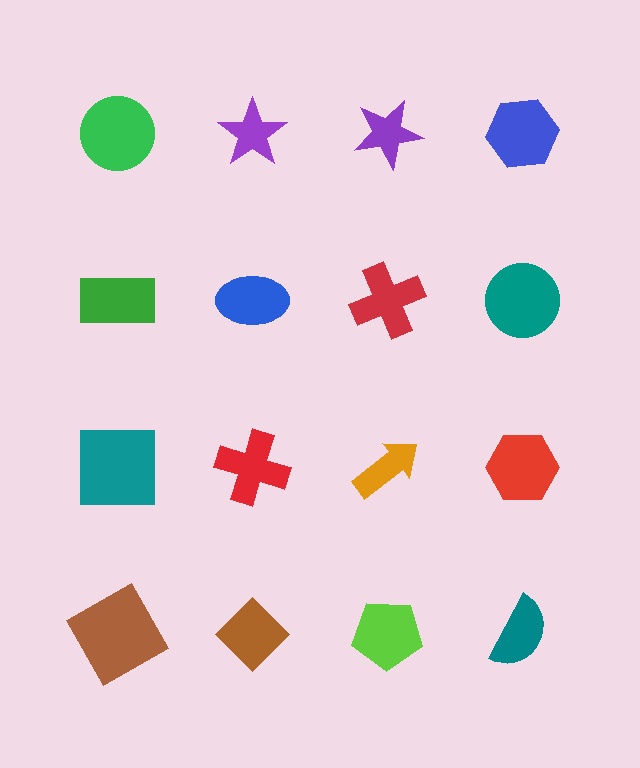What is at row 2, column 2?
A blue ellipse.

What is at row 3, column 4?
A red hexagon.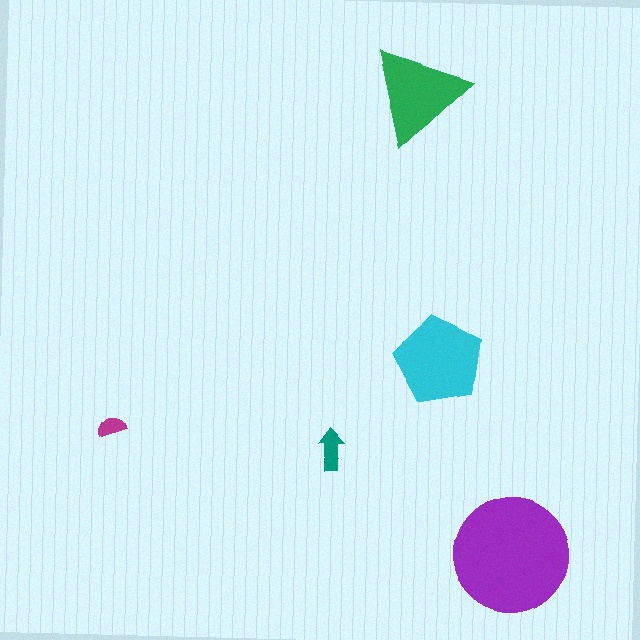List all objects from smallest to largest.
The magenta semicircle, the teal arrow, the green triangle, the cyan pentagon, the purple circle.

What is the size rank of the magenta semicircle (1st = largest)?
5th.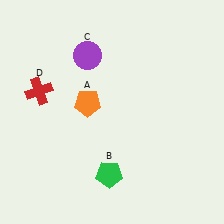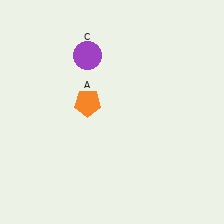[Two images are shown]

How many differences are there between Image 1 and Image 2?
There are 2 differences between the two images.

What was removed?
The red cross (D), the green pentagon (B) were removed in Image 2.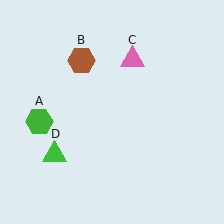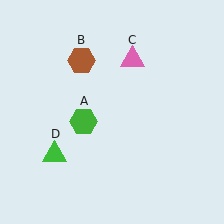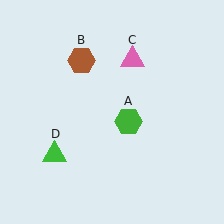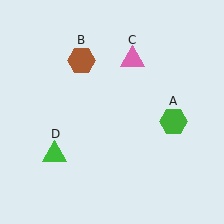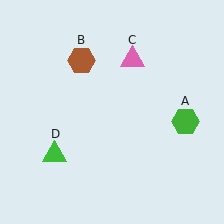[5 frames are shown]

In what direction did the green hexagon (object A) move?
The green hexagon (object A) moved right.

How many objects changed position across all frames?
1 object changed position: green hexagon (object A).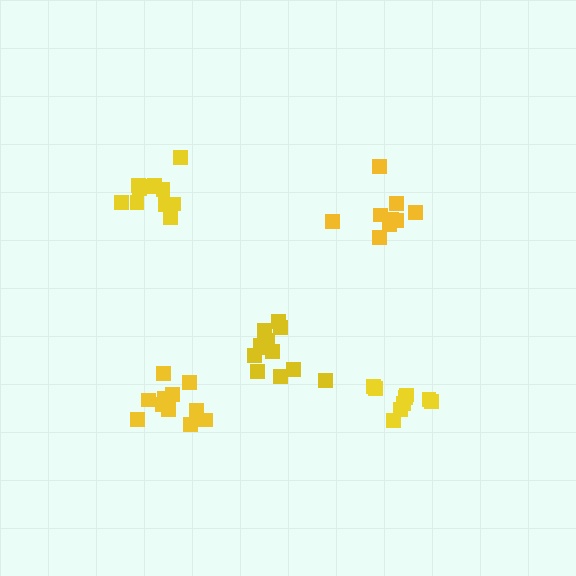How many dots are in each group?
Group 1: 11 dots, Group 2: 11 dots, Group 3: 9 dots, Group 4: 9 dots, Group 5: 12 dots (52 total).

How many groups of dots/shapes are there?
There are 5 groups.